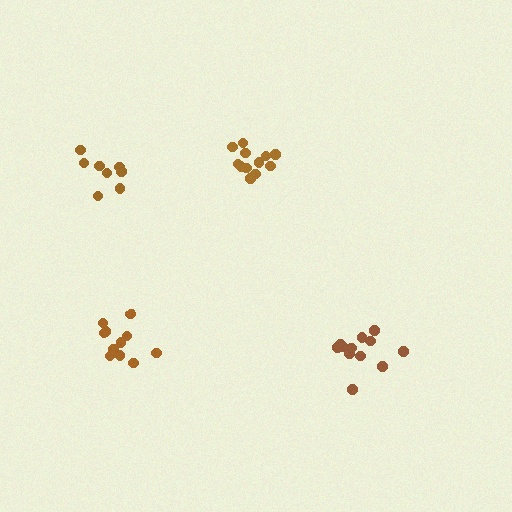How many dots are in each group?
Group 1: 11 dots, Group 2: 12 dots, Group 3: 12 dots, Group 4: 8 dots (43 total).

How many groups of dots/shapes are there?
There are 4 groups.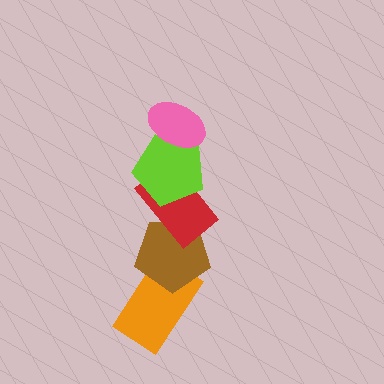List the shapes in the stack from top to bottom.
From top to bottom: the pink ellipse, the lime pentagon, the red rectangle, the brown pentagon, the orange rectangle.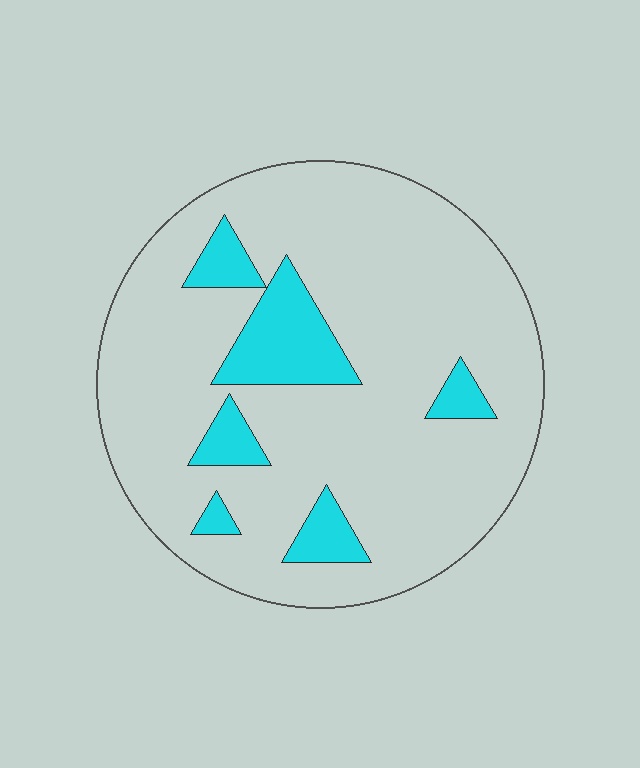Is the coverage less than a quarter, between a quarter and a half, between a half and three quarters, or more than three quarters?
Less than a quarter.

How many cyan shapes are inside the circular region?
6.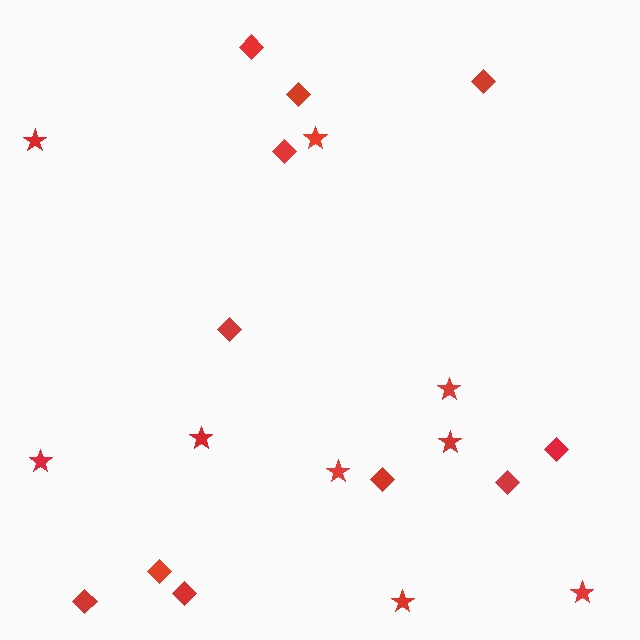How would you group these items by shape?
There are 2 groups: one group of diamonds (11) and one group of stars (9).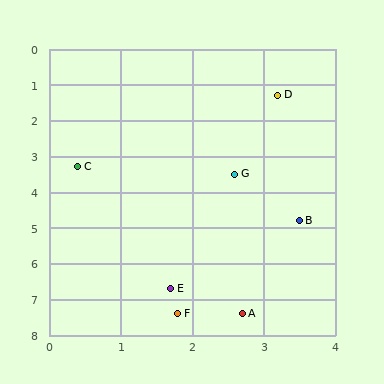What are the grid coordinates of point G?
Point G is at approximately (2.6, 3.5).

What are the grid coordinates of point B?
Point B is at approximately (3.5, 4.8).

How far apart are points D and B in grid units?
Points D and B are about 3.5 grid units apart.